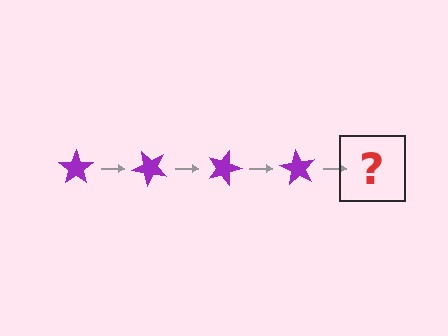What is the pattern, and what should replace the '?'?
The pattern is that the star rotates 45 degrees each step. The '?' should be a purple star rotated 180 degrees.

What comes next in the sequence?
The next element should be a purple star rotated 180 degrees.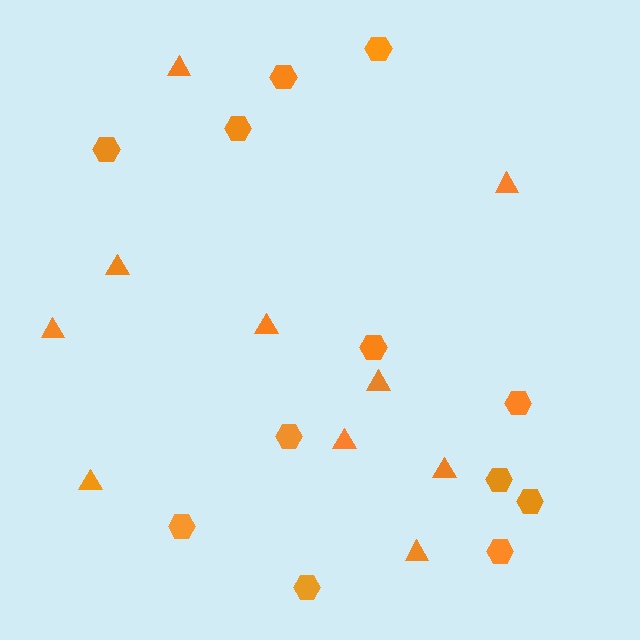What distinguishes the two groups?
There are 2 groups: one group of triangles (10) and one group of hexagons (12).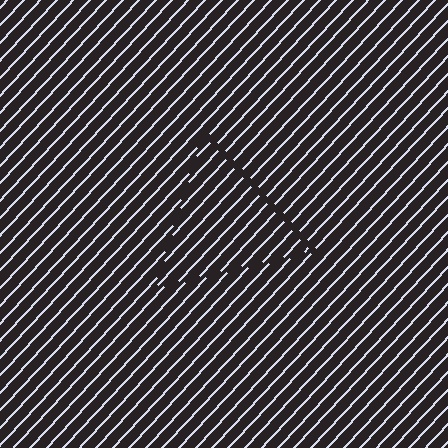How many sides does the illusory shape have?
3 sides — the line-ends trace a triangle.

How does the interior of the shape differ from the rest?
The interior of the shape contains the same grating, shifted by half a period — the contour is defined by the phase discontinuity where line-ends from the inner and outer gratings abut.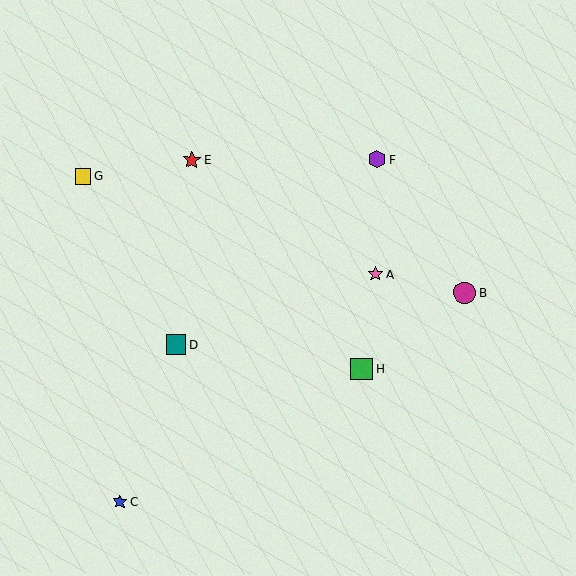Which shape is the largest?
The magenta circle (labeled B) is the largest.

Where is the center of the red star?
The center of the red star is at (192, 160).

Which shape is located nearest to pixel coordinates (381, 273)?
The pink star (labeled A) at (375, 274) is nearest to that location.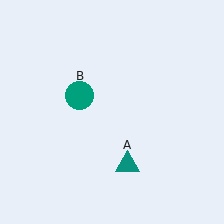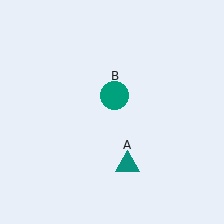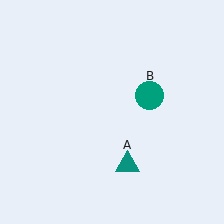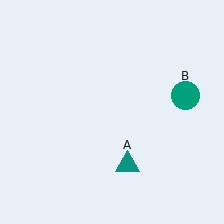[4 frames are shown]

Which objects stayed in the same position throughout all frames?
Teal triangle (object A) remained stationary.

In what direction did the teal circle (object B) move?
The teal circle (object B) moved right.